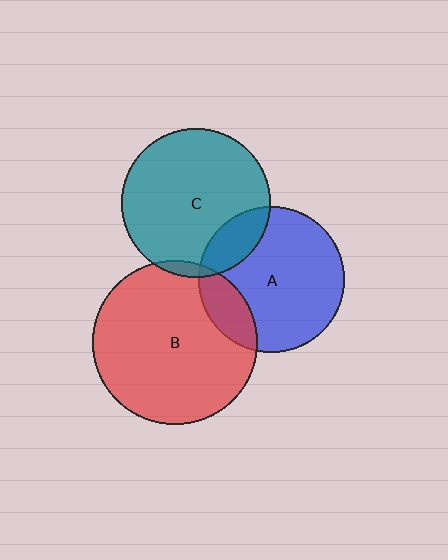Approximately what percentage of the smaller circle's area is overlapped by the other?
Approximately 15%.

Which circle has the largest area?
Circle B (red).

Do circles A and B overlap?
Yes.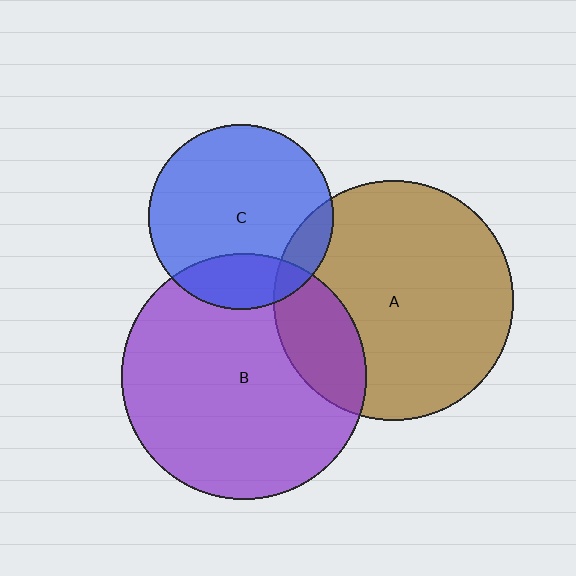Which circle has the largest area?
Circle B (purple).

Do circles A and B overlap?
Yes.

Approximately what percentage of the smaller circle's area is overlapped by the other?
Approximately 20%.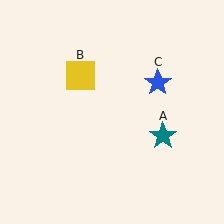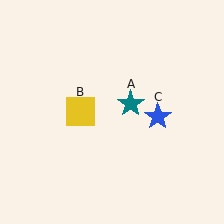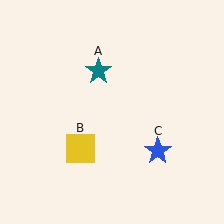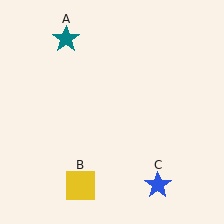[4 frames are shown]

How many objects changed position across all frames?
3 objects changed position: teal star (object A), yellow square (object B), blue star (object C).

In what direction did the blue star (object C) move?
The blue star (object C) moved down.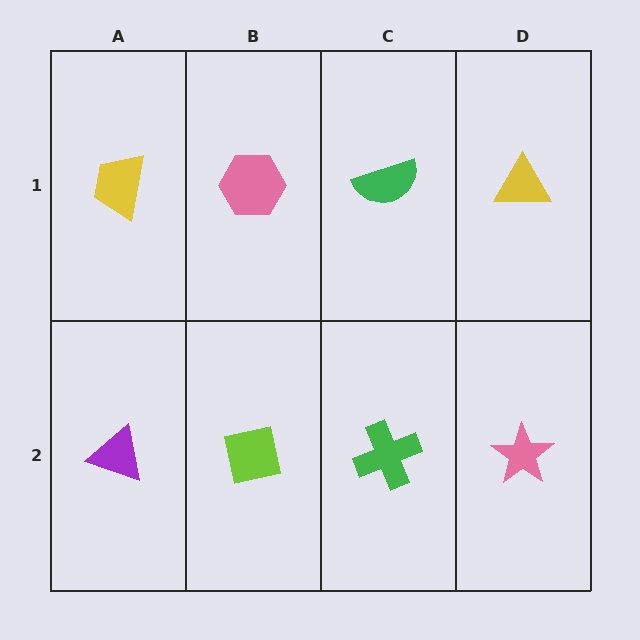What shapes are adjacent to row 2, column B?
A pink hexagon (row 1, column B), a purple triangle (row 2, column A), a green cross (row 2, column C).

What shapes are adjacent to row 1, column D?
A pink star (row 2, column D), a green semicircle (row 1, column C).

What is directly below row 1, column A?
A purple triangle.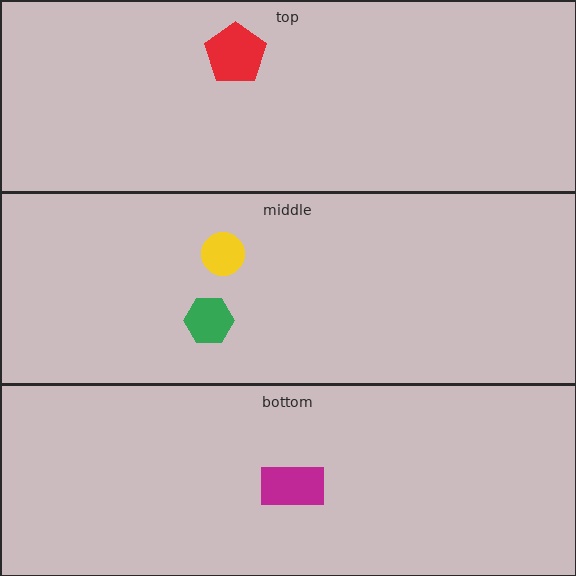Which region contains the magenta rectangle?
The bottom region.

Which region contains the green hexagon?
The middle region.